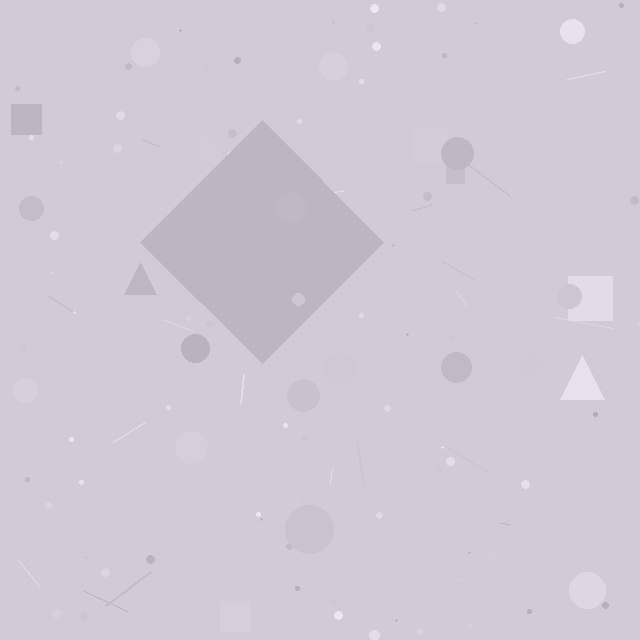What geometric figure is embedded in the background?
A diamond is embedded in the background.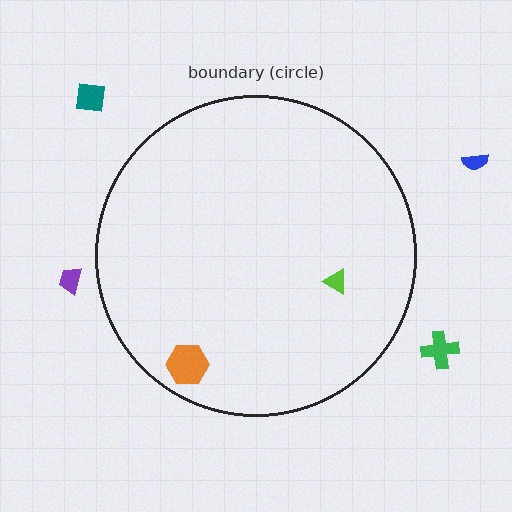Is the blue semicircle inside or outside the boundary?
Outside.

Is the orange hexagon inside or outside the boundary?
Inside.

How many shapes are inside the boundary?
2 inside, 4 outside.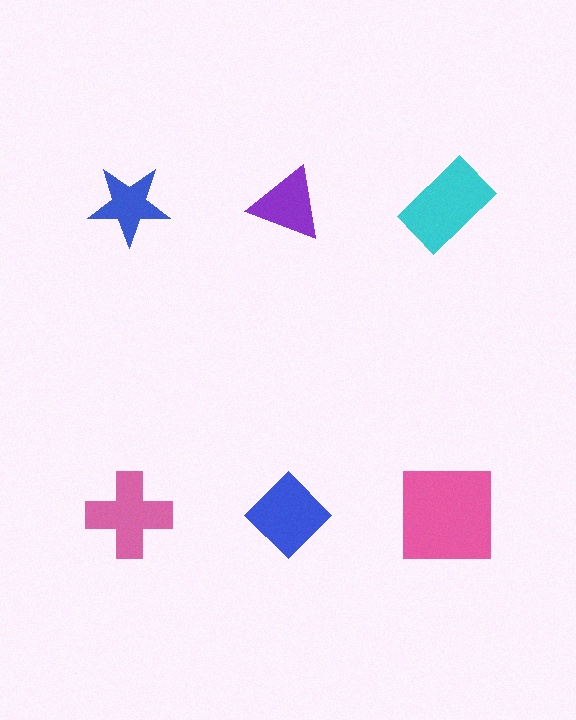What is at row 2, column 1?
A pink cross.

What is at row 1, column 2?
A purple triangle.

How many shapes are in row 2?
3 shapes.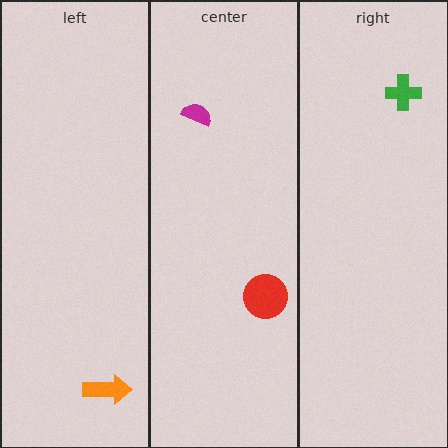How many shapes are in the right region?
1.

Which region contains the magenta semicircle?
The center region.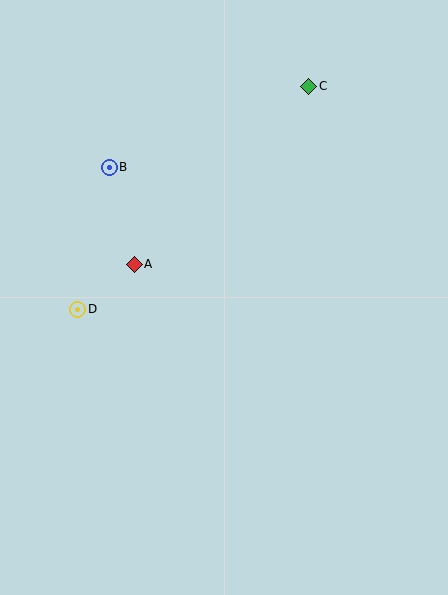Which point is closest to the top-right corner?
Point C is closest to the top-right corner.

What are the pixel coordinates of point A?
Point A is at (134, 264).